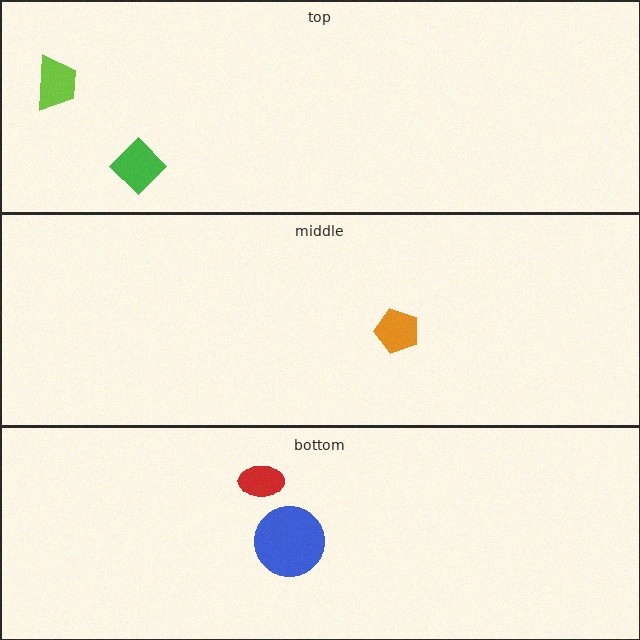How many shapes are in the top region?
2.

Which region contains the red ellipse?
The bottom region.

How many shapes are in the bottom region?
2.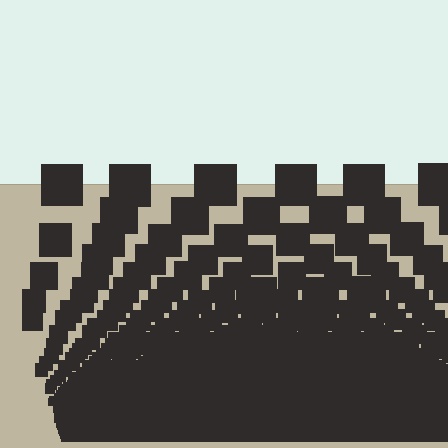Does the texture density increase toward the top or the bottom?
Density increases toward the bottom.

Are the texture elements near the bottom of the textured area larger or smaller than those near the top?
Smaller. The gradient is inverted — elements near the bottom are smaller and denser.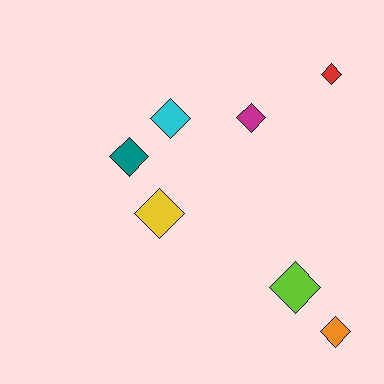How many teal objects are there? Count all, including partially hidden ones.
There is 1 teal object.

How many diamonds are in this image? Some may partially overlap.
There are 7 diamonds.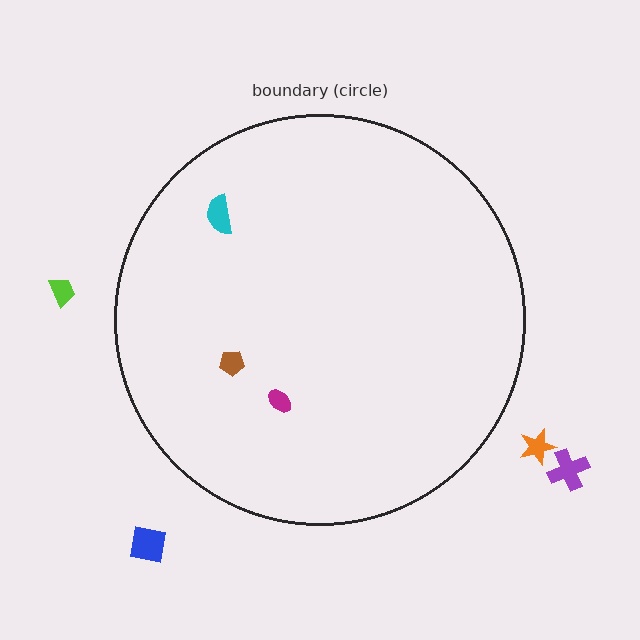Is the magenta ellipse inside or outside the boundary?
Inside.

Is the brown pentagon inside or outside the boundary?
Inside.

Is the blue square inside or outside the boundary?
Outside.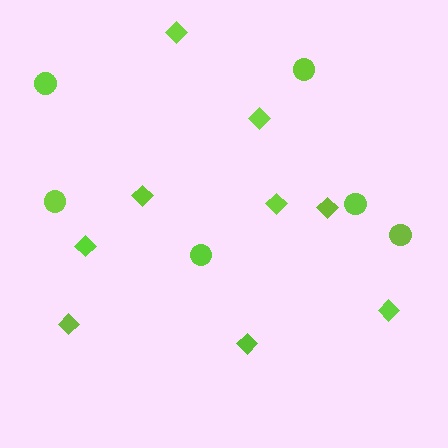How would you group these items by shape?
There are 2 groups: one group of diamonds (9) and one group of circles (6).